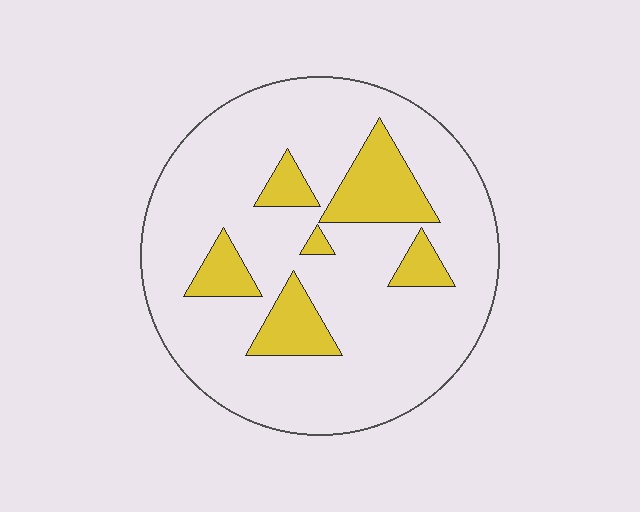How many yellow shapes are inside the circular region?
6.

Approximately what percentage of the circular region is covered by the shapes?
Approximately 20%.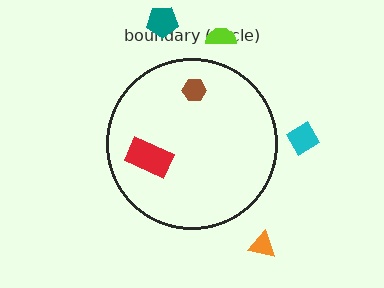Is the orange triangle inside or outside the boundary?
Outside.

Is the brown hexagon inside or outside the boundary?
Inside.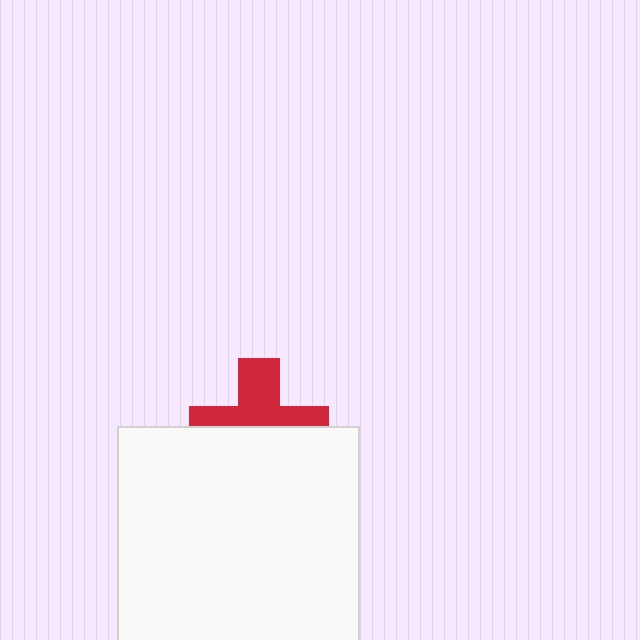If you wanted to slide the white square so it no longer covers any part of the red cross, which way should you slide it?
Slide it down — that is the most direct way to separate the two shapes.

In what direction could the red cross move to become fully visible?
The red cross could move up. That would shift it out from behind the white square entirely.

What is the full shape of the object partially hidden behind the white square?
The partially hidden object is a red cross.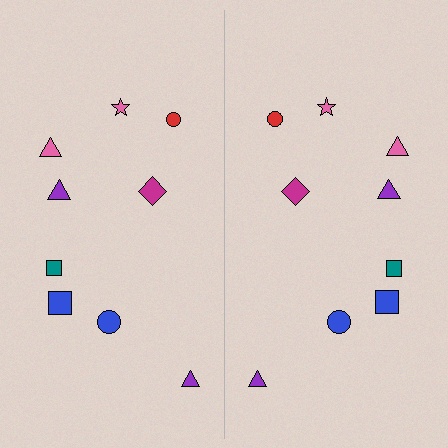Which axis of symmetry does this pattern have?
The pattern has a vertical axis of symmetry running through the center of the image.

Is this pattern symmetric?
Yes, this pattern has bilateral (reflection) symmetry.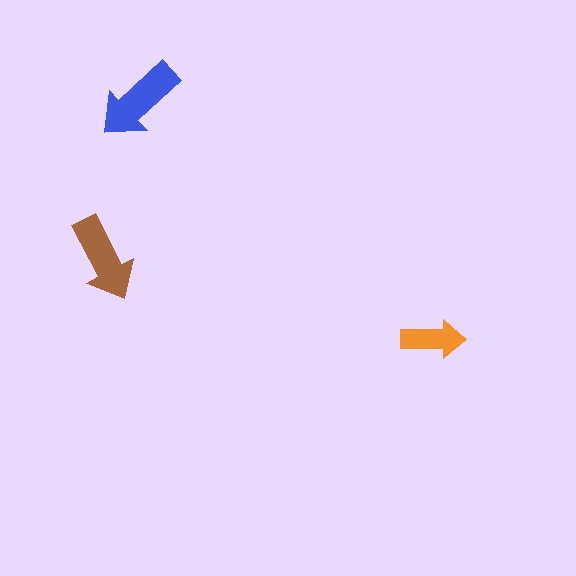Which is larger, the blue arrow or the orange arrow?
The blue one.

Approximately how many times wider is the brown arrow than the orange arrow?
About 1.5 times wider.